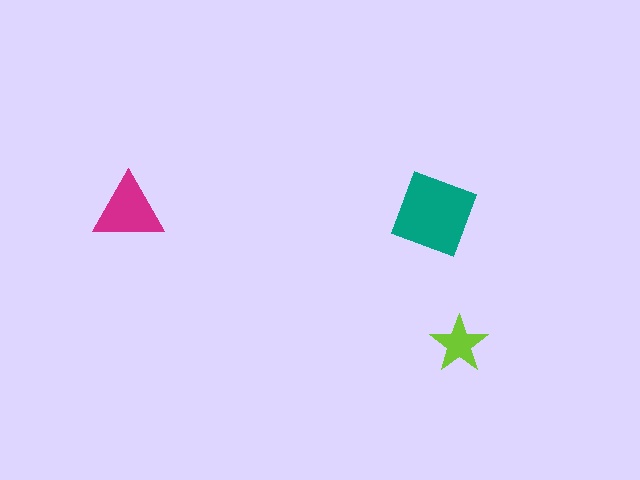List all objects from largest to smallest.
The teal square, the magenta triangle, the lime star.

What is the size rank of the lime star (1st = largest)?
3rd.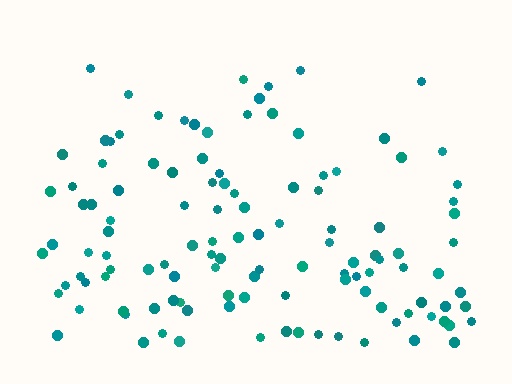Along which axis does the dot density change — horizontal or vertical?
Vertical.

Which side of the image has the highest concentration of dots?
The bottom.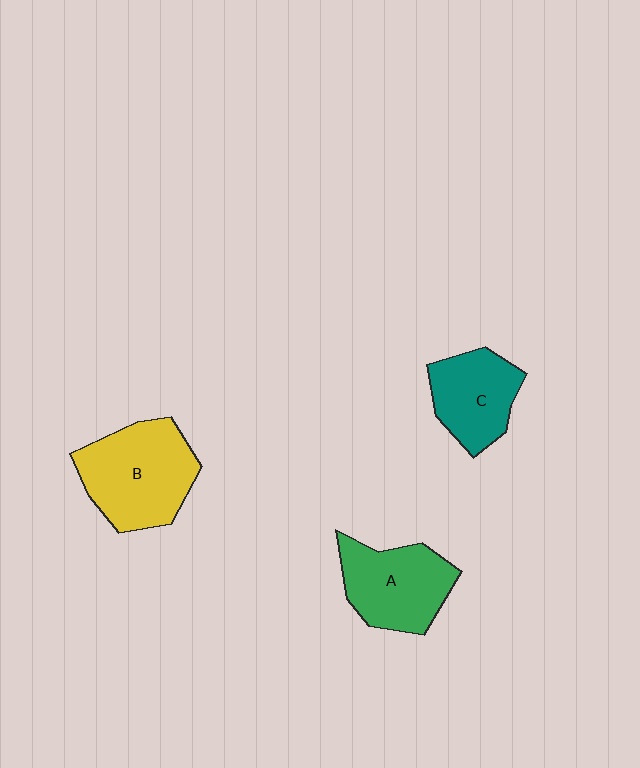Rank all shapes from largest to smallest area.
From largest to smallest: B (yellow), A (green), C (teal).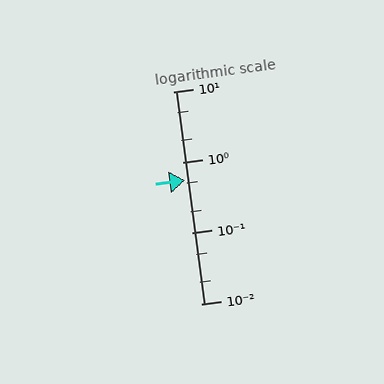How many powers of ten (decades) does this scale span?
The scale spans 3 decades, from 0.01 to 10.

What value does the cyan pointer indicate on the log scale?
The pointer indicates approximately 0.56.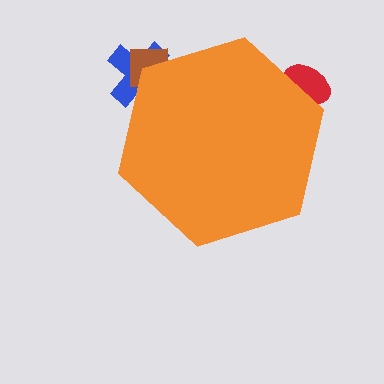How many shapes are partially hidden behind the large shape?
3 shapes are partially hidden.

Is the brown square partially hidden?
Yes, the brown square is partially hidden behind the orange hexagon.